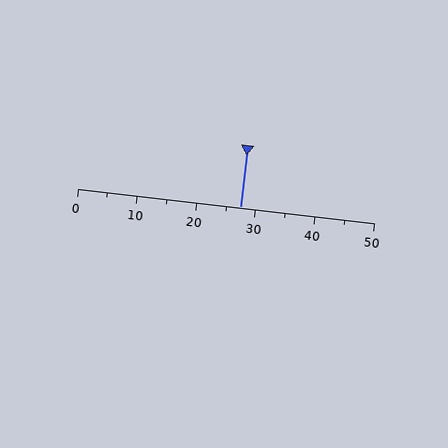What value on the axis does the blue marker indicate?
The marker indicates approximately 27.5.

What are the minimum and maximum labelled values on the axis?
The axis runs from 0 to 50.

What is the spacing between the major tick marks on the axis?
The major ticks are spaced 10 apart.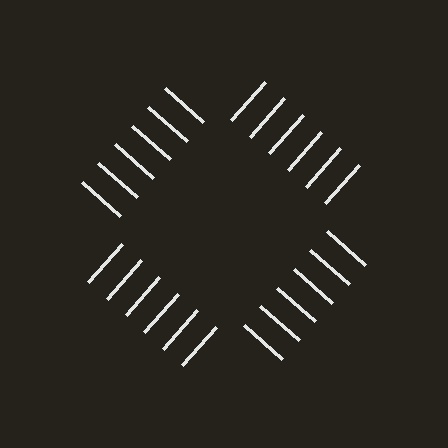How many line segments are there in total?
24 — 6 along each of the 4 edges.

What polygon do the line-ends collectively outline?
An illusory square — the line segments terminate on its edges but no continuous stroke is drawn.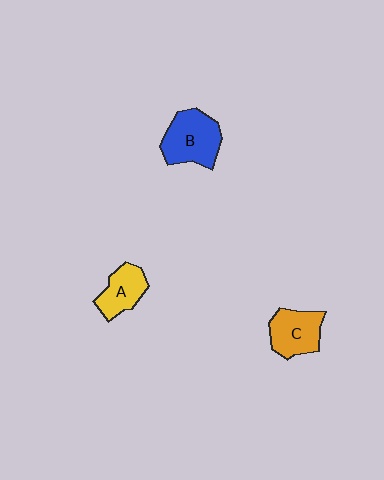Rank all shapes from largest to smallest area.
From largest to smallest: B (blue), C (orange), A (yellow).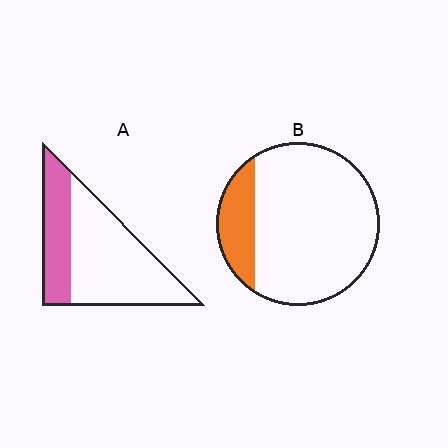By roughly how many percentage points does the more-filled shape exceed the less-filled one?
By roughly 15 percentage points (A over B).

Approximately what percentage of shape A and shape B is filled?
A is approximately 30% and B is approximately 20%.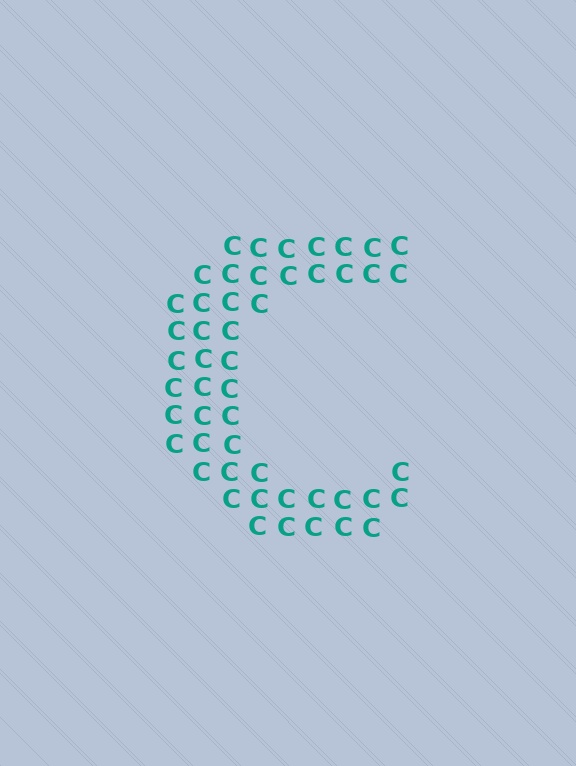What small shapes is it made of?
It is made of small letter C's.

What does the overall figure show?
The overall figure shows the letter C.